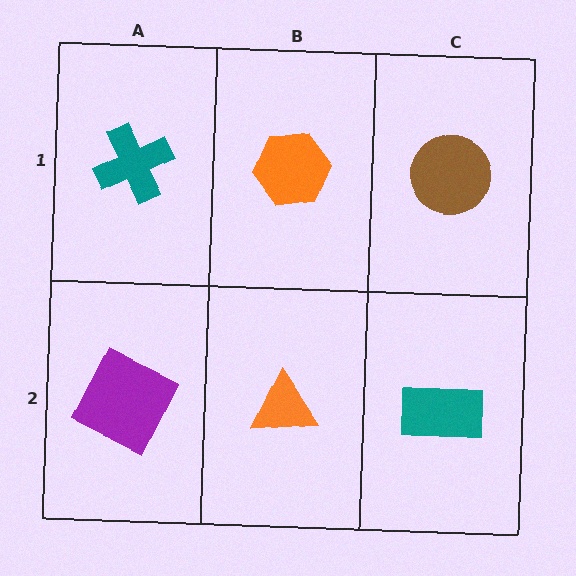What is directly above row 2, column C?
A brown circle.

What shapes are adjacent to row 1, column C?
A teal rectangle (row 2, column C), an orange hexagon (row 1, column B).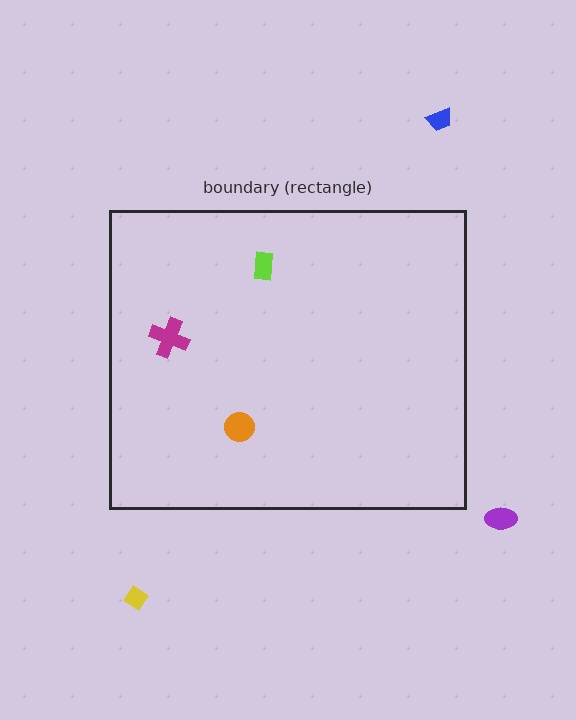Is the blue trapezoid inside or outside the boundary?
Outside.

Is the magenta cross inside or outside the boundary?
Inside.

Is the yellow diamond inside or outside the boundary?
Outside.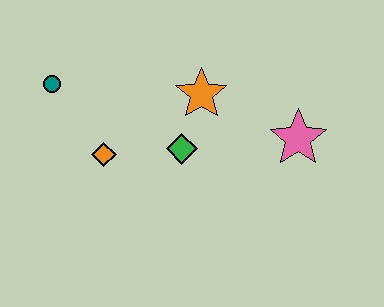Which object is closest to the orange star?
The green diamond is closest to the orange star.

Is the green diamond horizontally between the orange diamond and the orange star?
Yes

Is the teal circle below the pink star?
No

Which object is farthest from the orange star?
The teal circle is farthest from the orange star.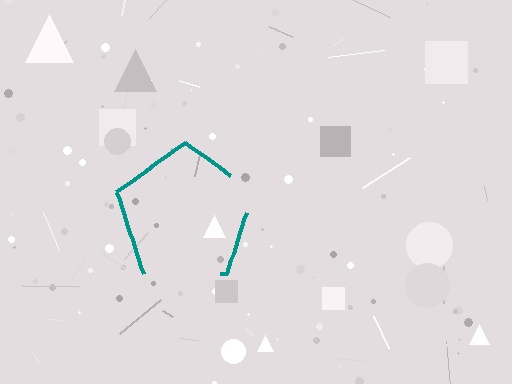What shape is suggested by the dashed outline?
The dashed outline suggests a pentagon.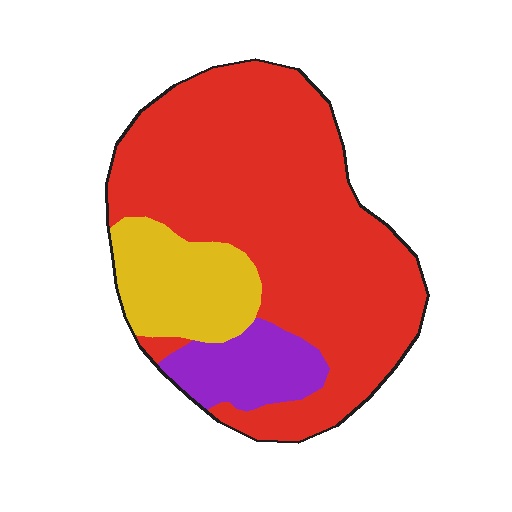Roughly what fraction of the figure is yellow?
Yellow takes up about one sixth (1/6) of the figure.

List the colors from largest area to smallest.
From largest to smallest: red, yellow, purple.